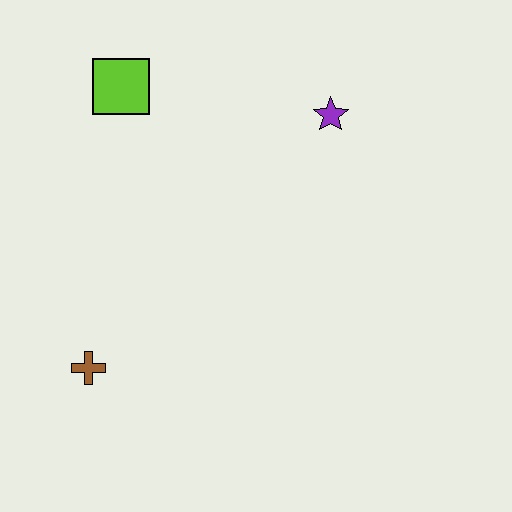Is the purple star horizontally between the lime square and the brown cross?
No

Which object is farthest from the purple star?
The brown cross is farthest from the purple star.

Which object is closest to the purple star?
The lime square is closest to the purple star.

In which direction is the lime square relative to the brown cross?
The lime square is above the brown cross.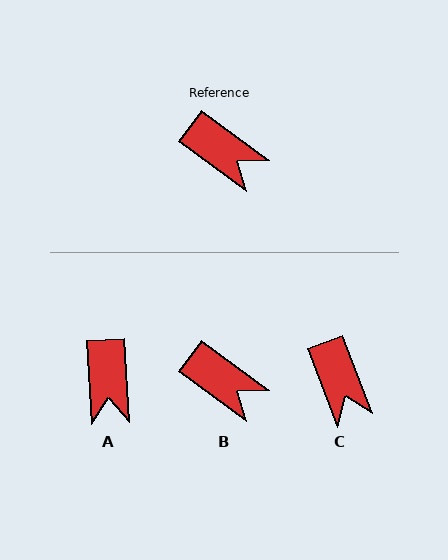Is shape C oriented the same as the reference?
No, it is off by about 33 degrees.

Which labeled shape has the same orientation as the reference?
B.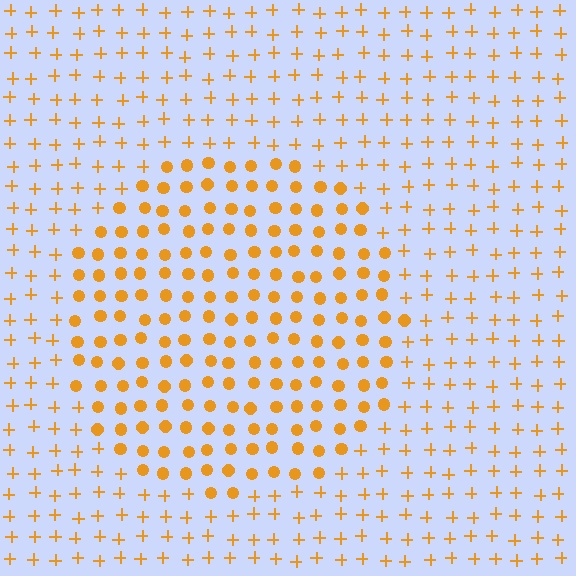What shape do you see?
I see a circle.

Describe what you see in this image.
The image is filled with small orange elements arranged in a uniform grid. A circle-shaped region contains circles, while the surrounding area contains plus signs. The boundary is defined purely by the change in element shape.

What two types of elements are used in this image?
The image uses circles inside the circle region and plus signs outside it.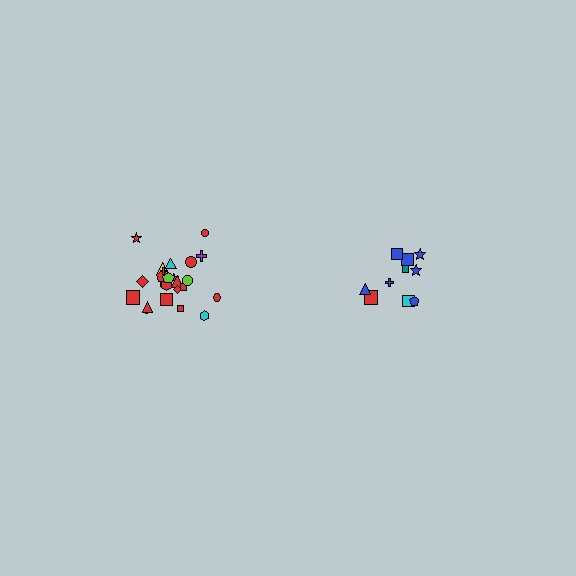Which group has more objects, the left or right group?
The left group.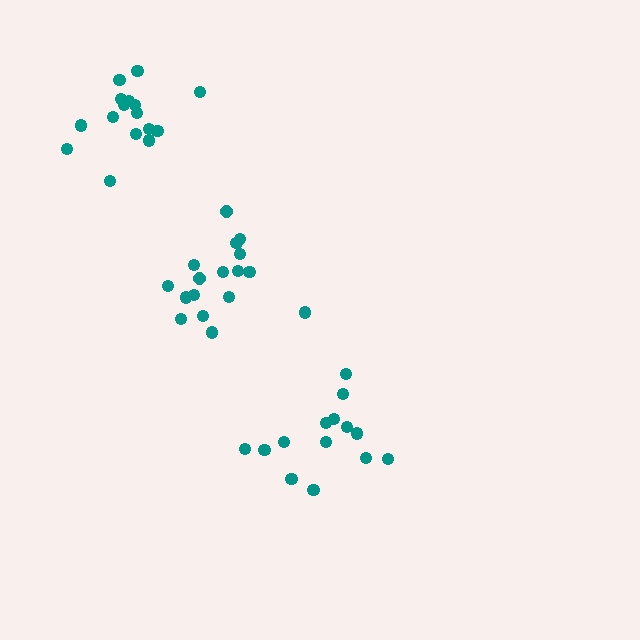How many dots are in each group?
Group 1: 17 dots, Group 2: 14 dots, Group 3: 16 dots (47 total).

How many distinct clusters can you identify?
There are 3 distinct clusters.